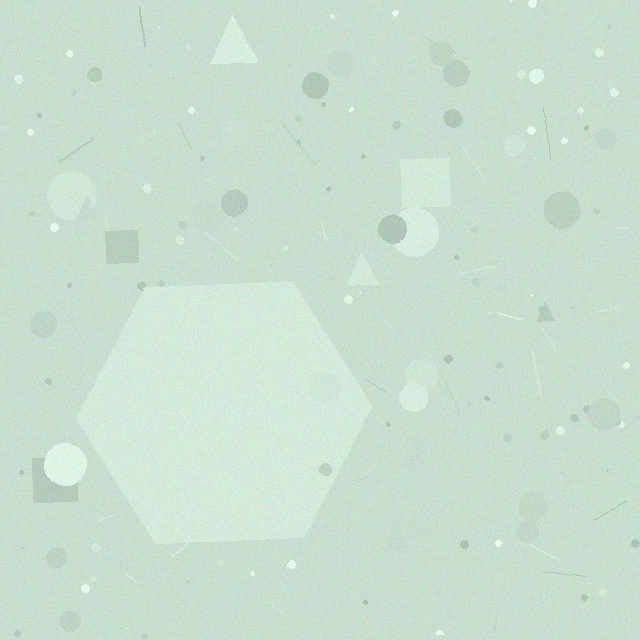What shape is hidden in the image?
A hexagon is hidden in the image.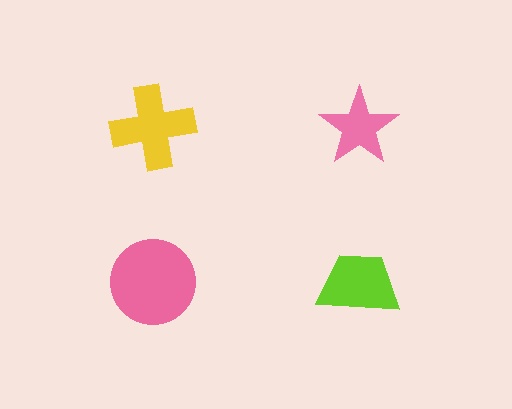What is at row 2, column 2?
A lime trapezoid.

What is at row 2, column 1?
A pink circle.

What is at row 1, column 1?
A yellow cross.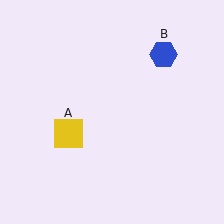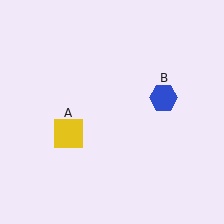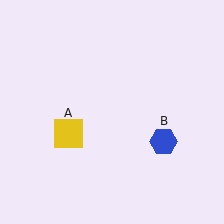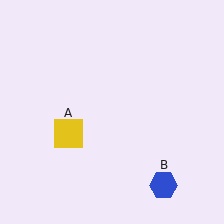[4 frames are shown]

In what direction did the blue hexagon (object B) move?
The blue hexagon (object B) moved down.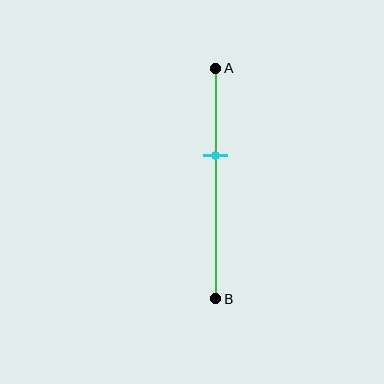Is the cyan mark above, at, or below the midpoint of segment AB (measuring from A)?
The cyan mark is above the midpoint of segment AB.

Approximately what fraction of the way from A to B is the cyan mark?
The cyan mark is approximately 40% of the way from A to B.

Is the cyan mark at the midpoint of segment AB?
No, the mark is at about 40% from A, not at the 50% midpoint.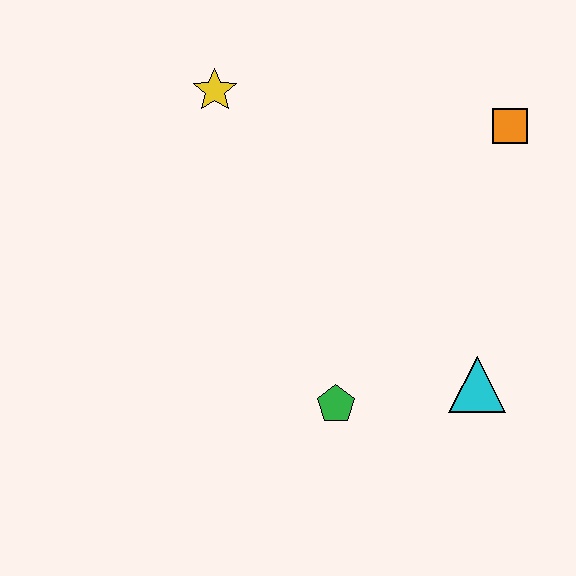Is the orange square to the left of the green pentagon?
No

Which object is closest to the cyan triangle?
The green pentagon is closest to the cyan triangle.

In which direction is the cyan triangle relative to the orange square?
The cyan triangle is below the orange square.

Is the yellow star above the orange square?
Yes